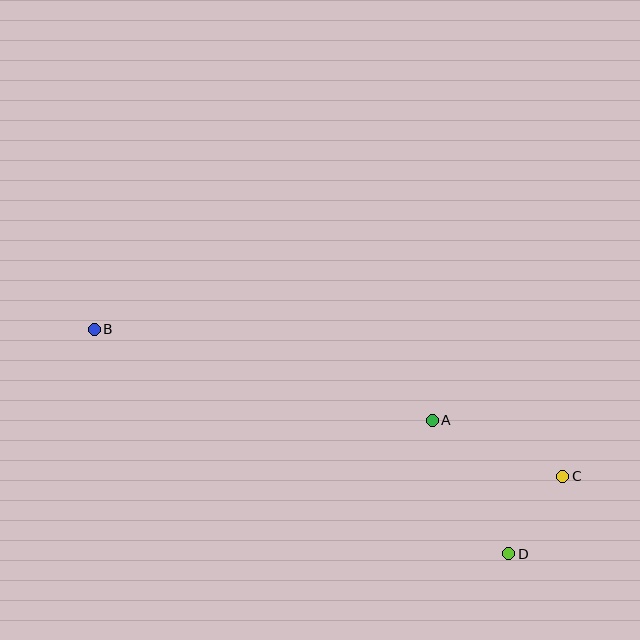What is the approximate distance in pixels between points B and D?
The distance between B and D is approximately 471 pixels.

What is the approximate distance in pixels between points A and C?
The distance between A and C is approximately 142 pixels.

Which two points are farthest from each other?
Points B and C are farthest from each other.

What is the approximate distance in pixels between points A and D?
The distance between A and D is approximately 154 pixels.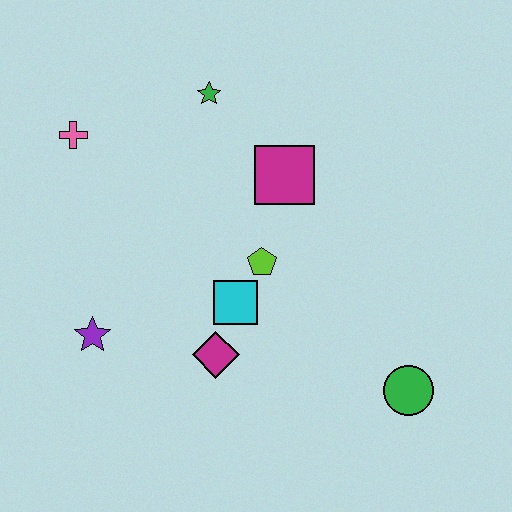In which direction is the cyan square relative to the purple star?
The cyan square is to the right of the purple star.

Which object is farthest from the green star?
The green circle is farthest from the green star.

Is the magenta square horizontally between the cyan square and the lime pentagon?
No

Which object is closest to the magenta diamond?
The cyan square is closest to the magenta diamond.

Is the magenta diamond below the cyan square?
Yes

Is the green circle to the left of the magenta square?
No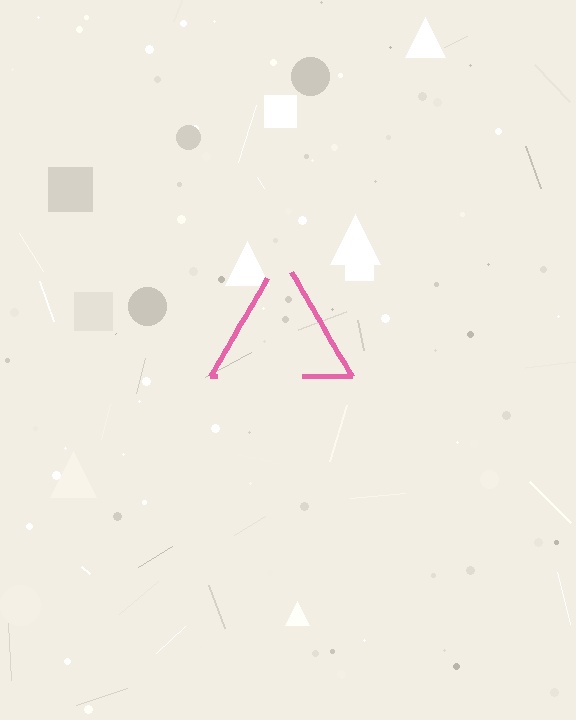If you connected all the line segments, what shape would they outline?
They would outline a triangle.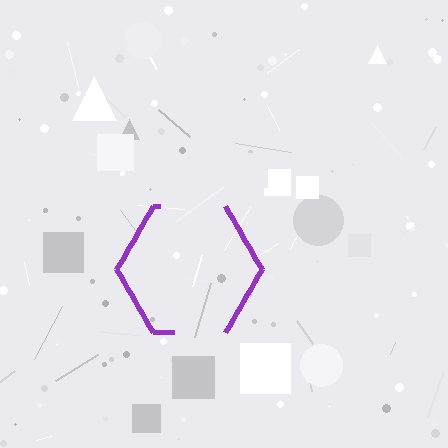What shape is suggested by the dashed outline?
The dashed outline suggests a hexagon.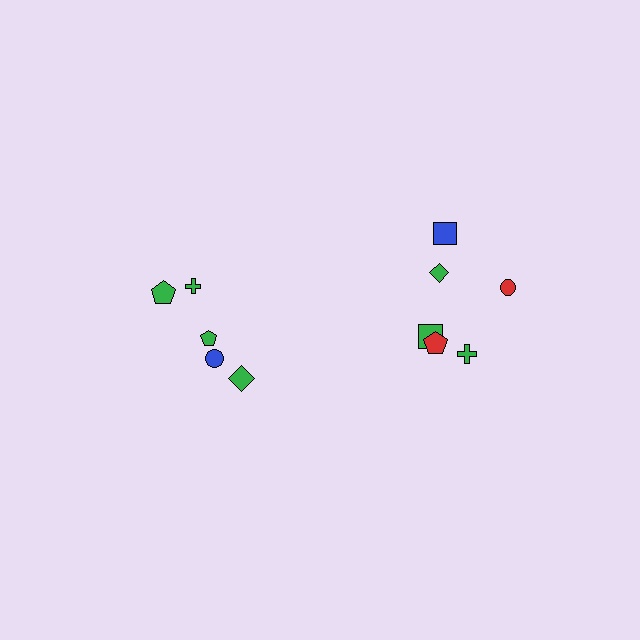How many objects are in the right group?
There are 7 objects.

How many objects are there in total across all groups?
There are 12 objects.